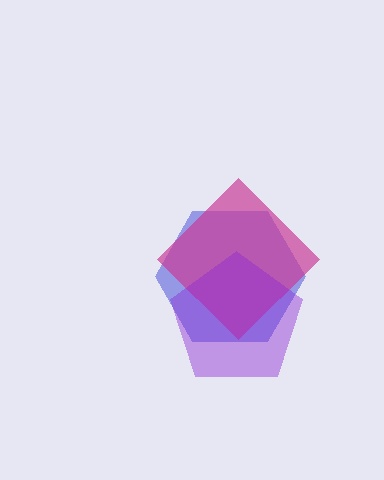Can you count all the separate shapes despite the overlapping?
Yes, there are 3 separate shapes.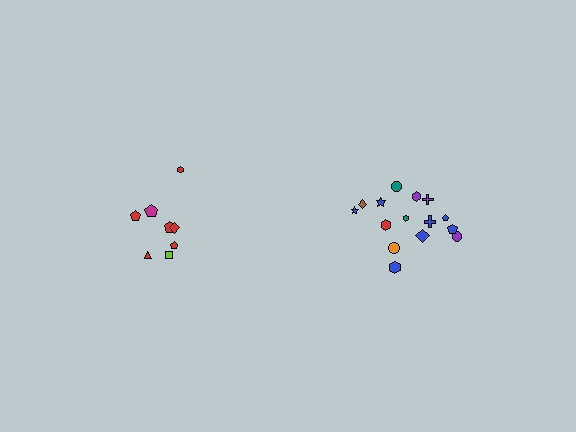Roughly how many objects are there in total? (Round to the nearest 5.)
Roughly 25 objects in total.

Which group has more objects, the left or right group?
The right group.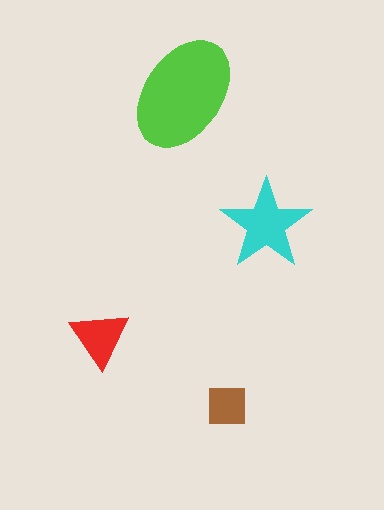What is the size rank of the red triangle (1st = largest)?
3rd.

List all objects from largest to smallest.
The lime ellipse, the cyan star, the red triangle, the brown square.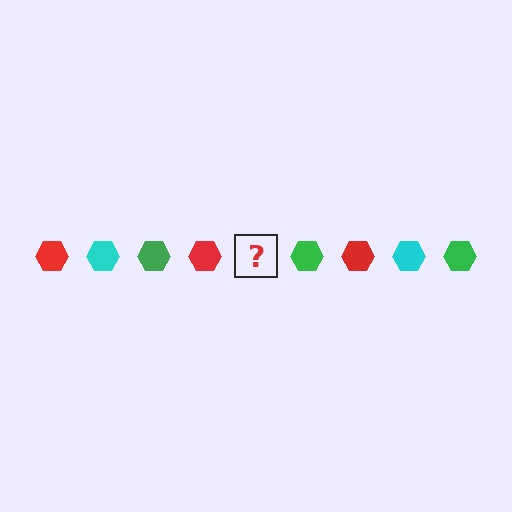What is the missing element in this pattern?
The missing element is a cyan hexagon.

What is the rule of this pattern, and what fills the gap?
The rule is that the pattern cycles through red, cyan, green hexagons. The gap should be filled with a cyan hexagon.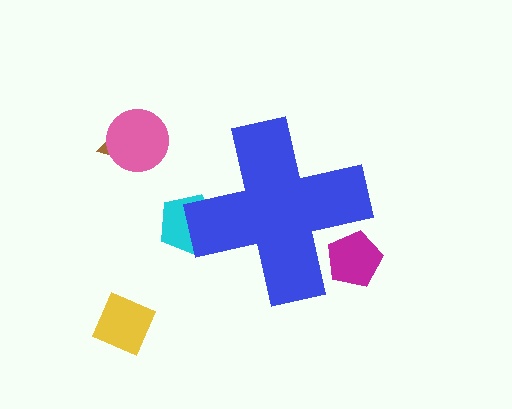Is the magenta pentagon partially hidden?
Yes, the magenta pentagon is partially hidden behind the blue cross.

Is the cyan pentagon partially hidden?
Yes, the cyan pentagon is partially hidden behind the blue cross.